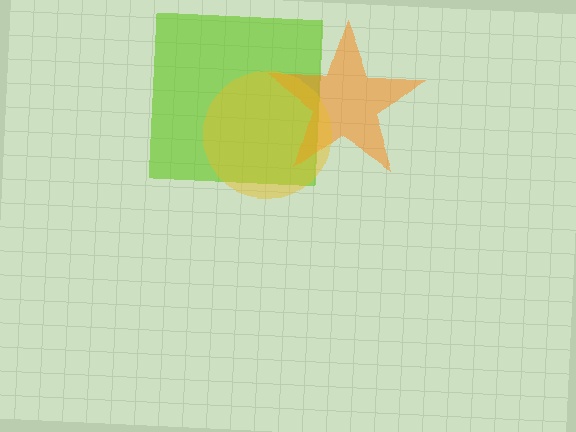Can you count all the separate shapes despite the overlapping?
Yes, there are 3 separate shapes.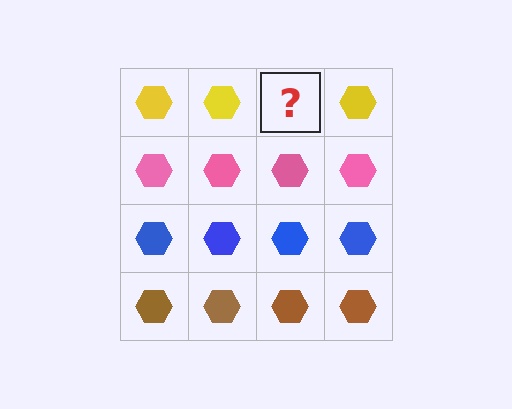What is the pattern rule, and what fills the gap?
The rule is that each row has a consistent color. The gap should be filled with a yellow hexagon.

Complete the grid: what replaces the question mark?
The question mark should be replaced with a yellow hexagon.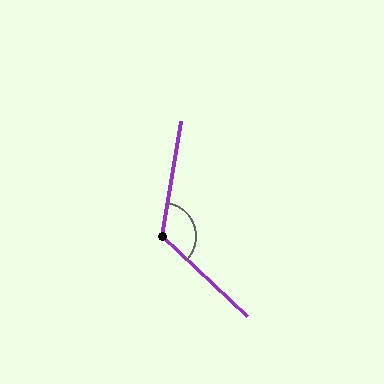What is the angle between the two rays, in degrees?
Approximately 124 degrees.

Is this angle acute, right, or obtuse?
It is obtuse.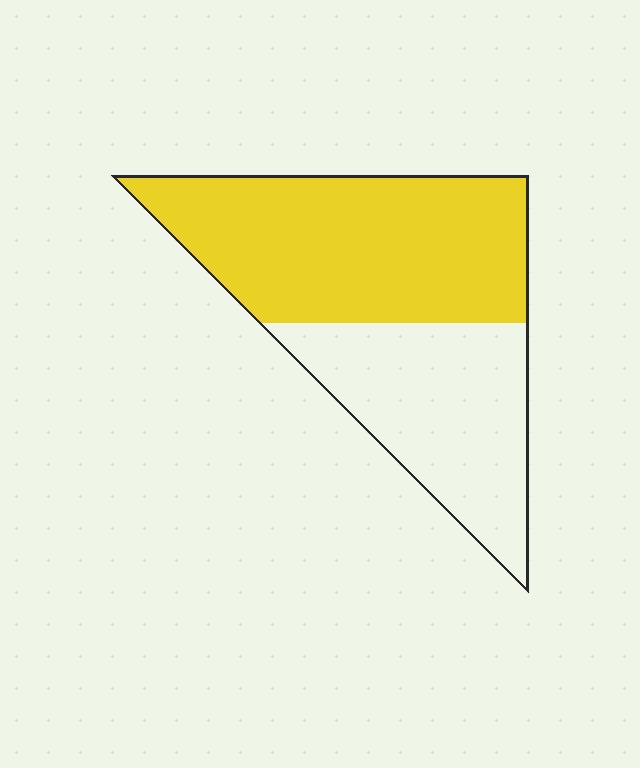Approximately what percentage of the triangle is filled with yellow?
Approximately 60%.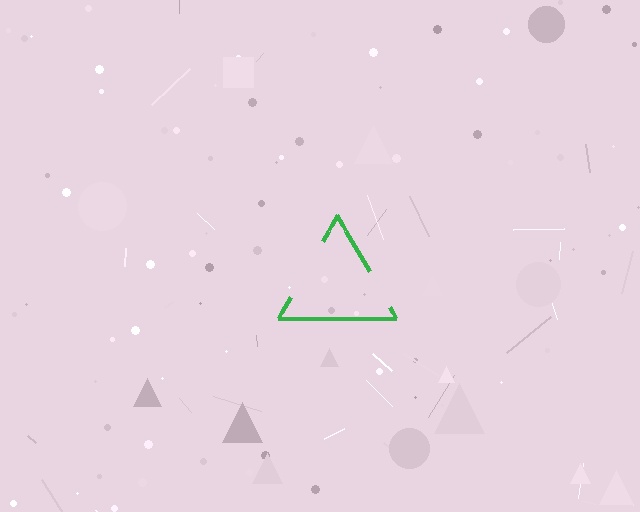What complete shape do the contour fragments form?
The contour fragments form a triangle.